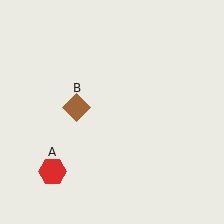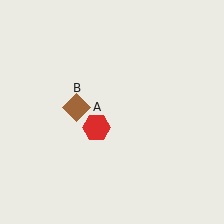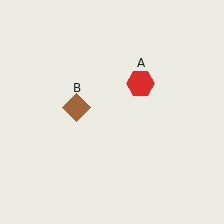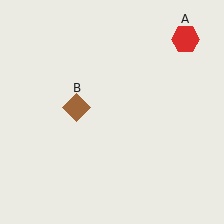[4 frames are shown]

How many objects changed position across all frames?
1 object changed position: red hexagon (object A).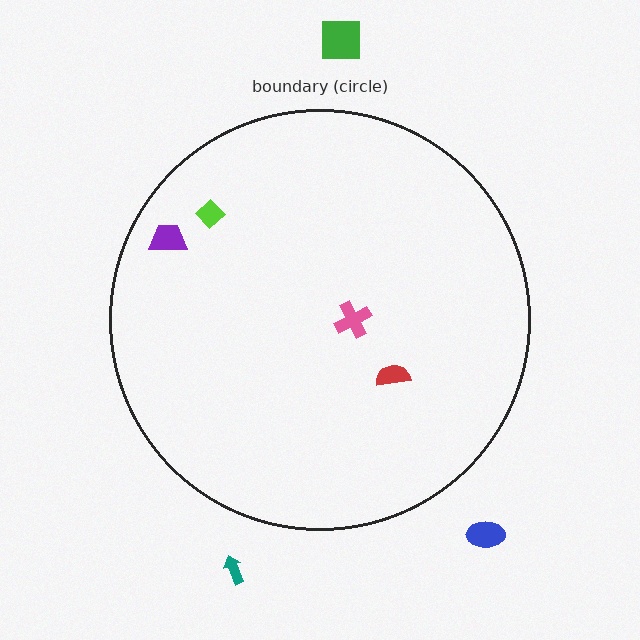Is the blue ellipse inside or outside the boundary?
Outside.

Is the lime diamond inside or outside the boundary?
Inside.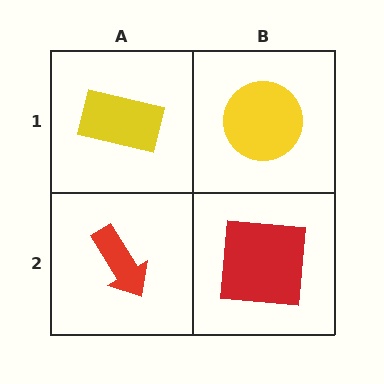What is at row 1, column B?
A yellow circle.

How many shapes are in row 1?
2 shapes.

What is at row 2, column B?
A red square.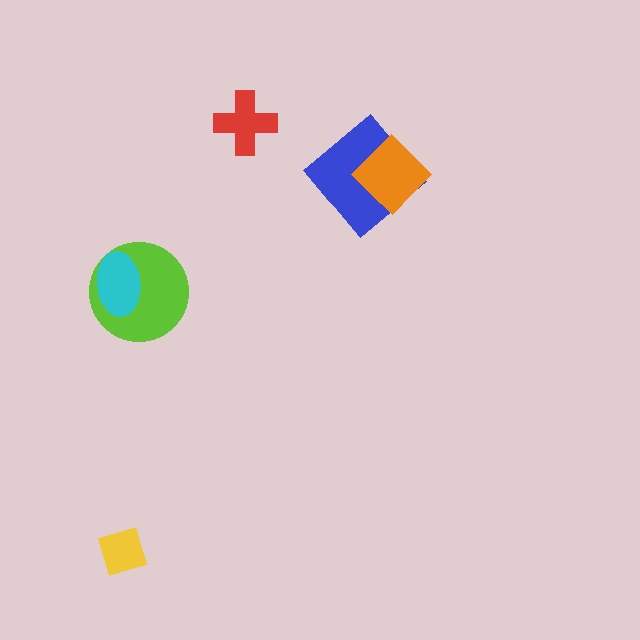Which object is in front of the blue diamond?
The orange diamond is in front of the blue diamond.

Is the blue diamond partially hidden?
Yes, it is partially covered by another shape.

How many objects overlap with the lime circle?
1 object overlaps with the lime circle.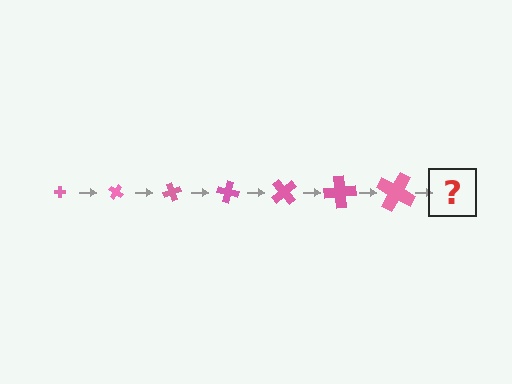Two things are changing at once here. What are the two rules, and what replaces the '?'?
The two rules are that the cross grows larger each step and it rotates 35 degrees each step. The '?' should be a cross, larger than the previous one and rotated 245 degrees from the start.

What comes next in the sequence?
The next element should be a cross, larger than the previous one and rotated 245 degrees from the start.